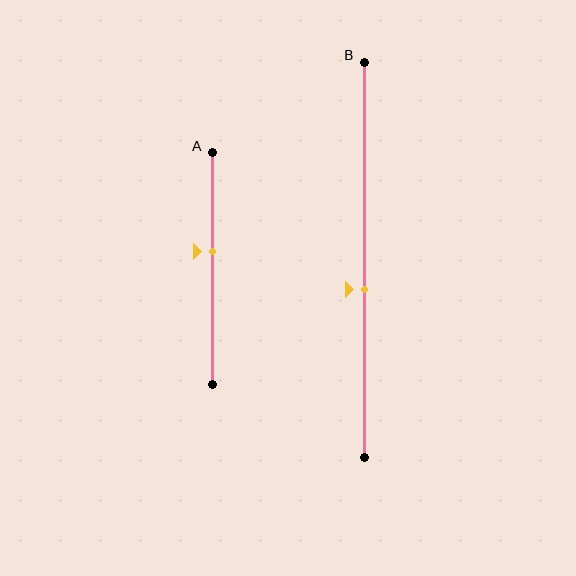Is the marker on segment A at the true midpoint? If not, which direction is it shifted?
No, the marker on segment A is shifted upward by about 7% of the segment length.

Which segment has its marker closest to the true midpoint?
Segment A has its marker closest to the true midpoint.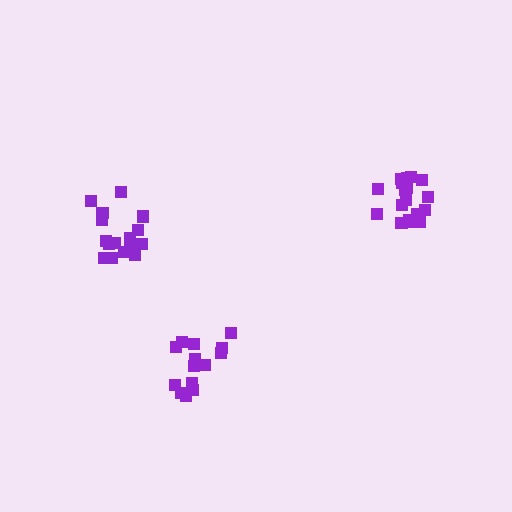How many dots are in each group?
Group 1: 14 dots, Group 2: 18 dots, Group 3: 16 dots (48 total).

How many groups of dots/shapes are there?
There are 3 groups.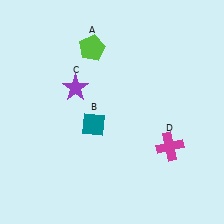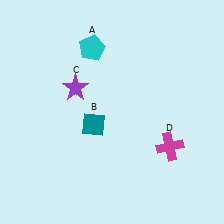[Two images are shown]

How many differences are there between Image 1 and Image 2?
There is 1 difference between the two images.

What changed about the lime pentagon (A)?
In Image 1, A is lime. In Image 2, it changed to cyan.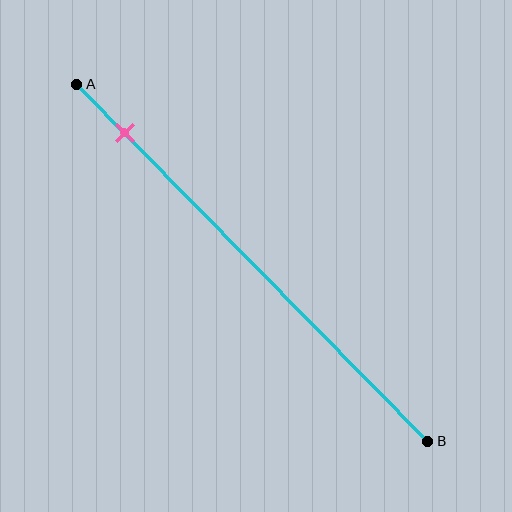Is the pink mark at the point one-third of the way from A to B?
No, the mark is at about 15% from A, not at the 33% one-third point.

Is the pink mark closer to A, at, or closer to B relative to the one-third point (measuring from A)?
The pink mark is closer to point A than the one-third point of segment AB.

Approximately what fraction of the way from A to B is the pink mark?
The pink mark is approximately 15% of the way from A to B.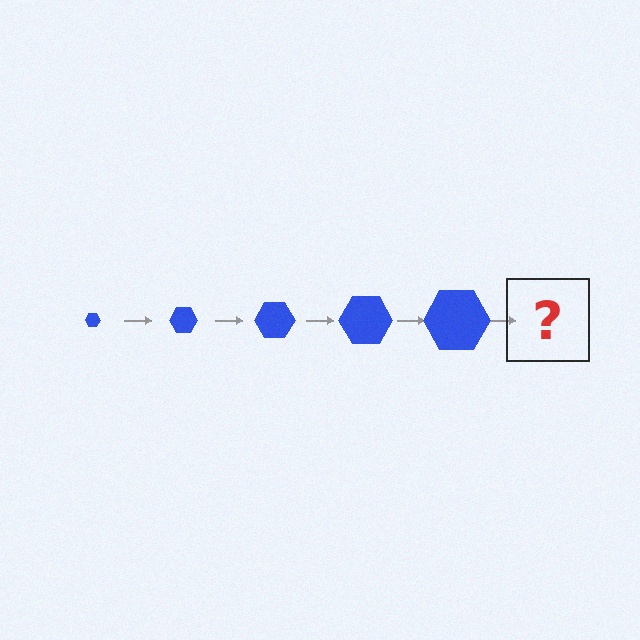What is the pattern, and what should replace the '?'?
The pattern is that the hexagon gets progressively larger each step. The '?' should be a blue hexagon, larger than the previous one.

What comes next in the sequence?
The next element should be a blue hexagon, larger than the previous one.